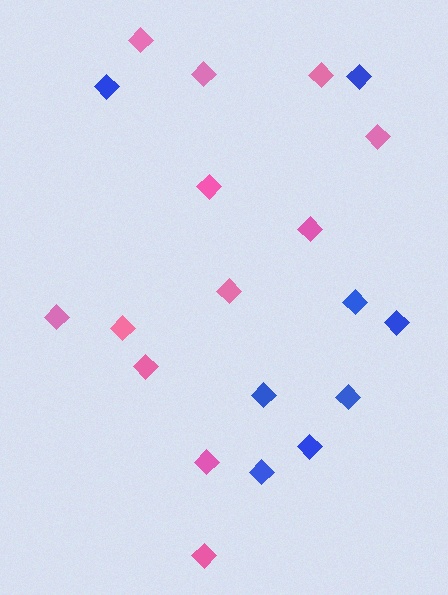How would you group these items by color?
There are 2 groups: one group of blue diamonds (8) and one group of pink diamonds (12).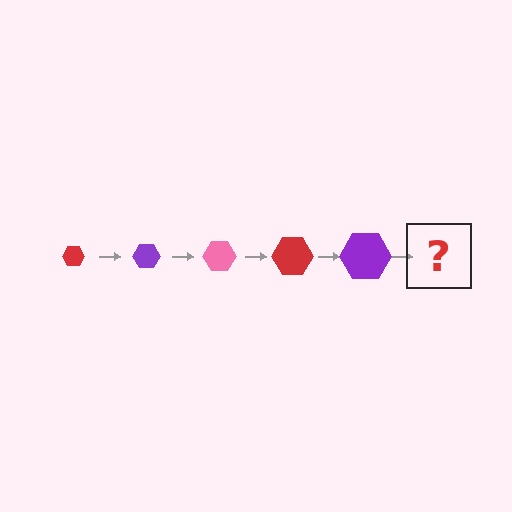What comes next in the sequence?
The next element should be a pink hexagon, larger than the previous one.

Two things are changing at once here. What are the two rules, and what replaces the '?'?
The two rules are that the hexagon grows larger each step and the color cycles through red, purple, and pink. The '?' should be a pink hexagon, larger than the previous one.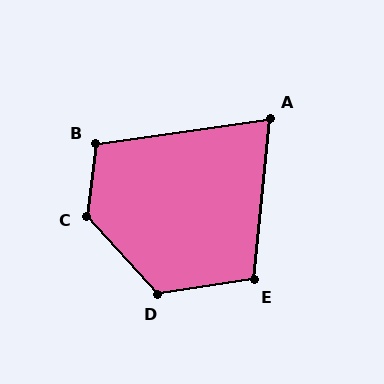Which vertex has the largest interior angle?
C, at approximately 131 degrees.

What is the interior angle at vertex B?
Approximately 105 degrees (obtuse).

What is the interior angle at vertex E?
Approximately 104 degrees (obtuse).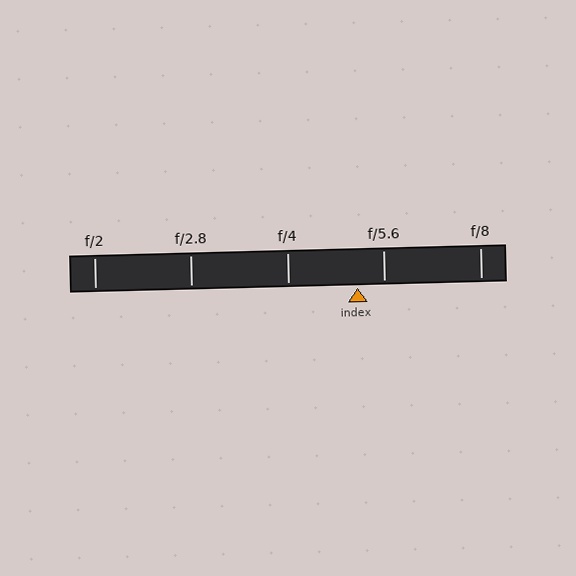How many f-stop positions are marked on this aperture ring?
There are 5 f-stop positions marked.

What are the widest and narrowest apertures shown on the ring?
The widest aperture shown is f/2 and the narrowest is f/8.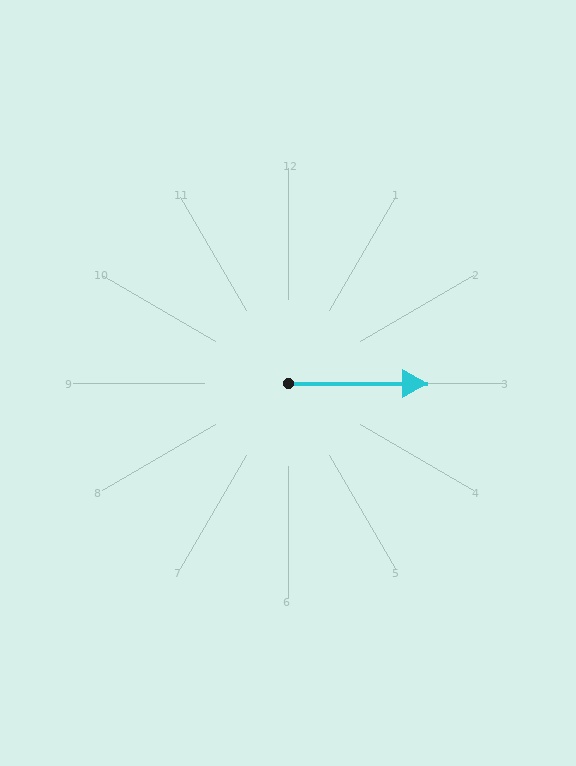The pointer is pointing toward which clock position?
Roughly 3 o'clock.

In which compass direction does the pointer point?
East.